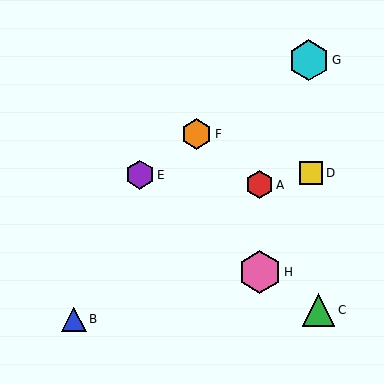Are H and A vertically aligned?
Yes, both are at x≈260.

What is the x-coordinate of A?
Object A is at x≈260.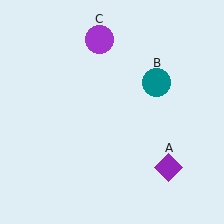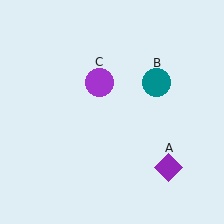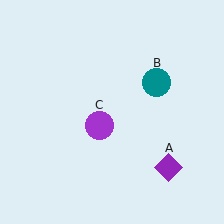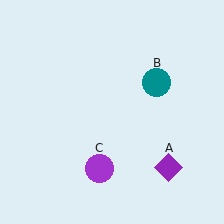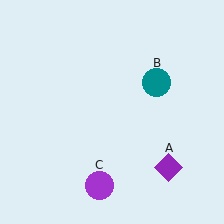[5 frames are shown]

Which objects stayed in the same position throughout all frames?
Purple diamond (object A) and teal circle (object B) remained stationary.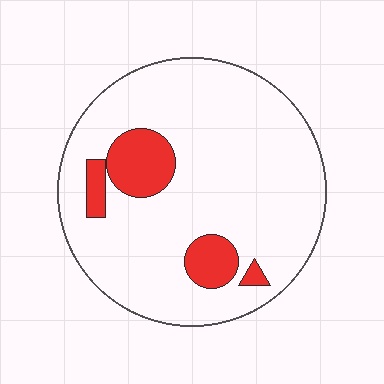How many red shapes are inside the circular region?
4.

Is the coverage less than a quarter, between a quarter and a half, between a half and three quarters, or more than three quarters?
Less than a quarter.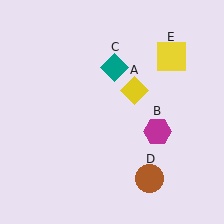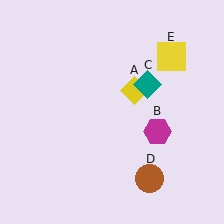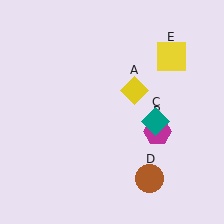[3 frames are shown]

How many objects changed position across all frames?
1 object changed position: teal diamond (object C).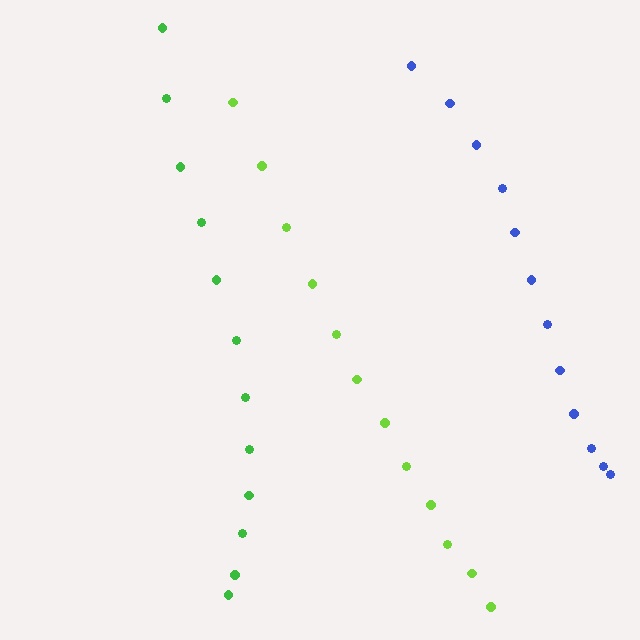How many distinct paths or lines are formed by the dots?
There are 3 distinct paths.